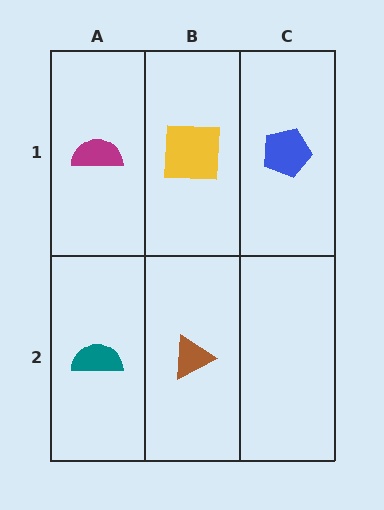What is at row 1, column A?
A magenta semicircle.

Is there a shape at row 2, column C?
No, that cell is empty.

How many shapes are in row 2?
2 shapes.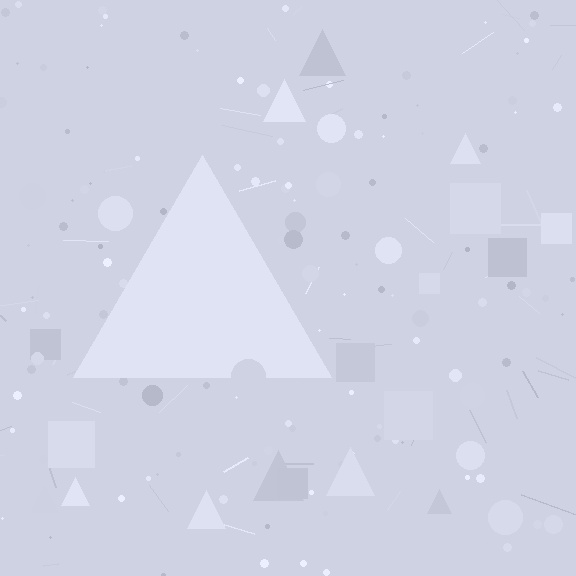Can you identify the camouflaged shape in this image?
The camouflaged shape is a triangle.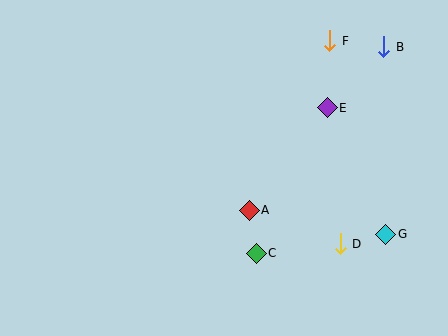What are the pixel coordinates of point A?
Point A is at (249, 210).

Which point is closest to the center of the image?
Point A at (249, 210) is closest to the center.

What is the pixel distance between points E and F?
The distance between E and F is 67 pixels.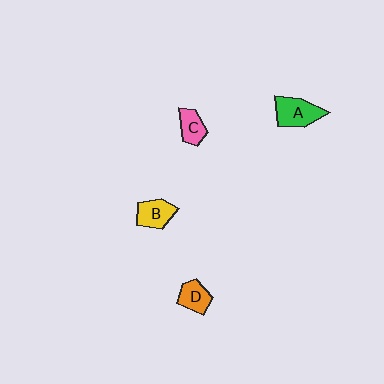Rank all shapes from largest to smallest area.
From largest to smallest: A (green), B (yellow), D (orange), C (pink).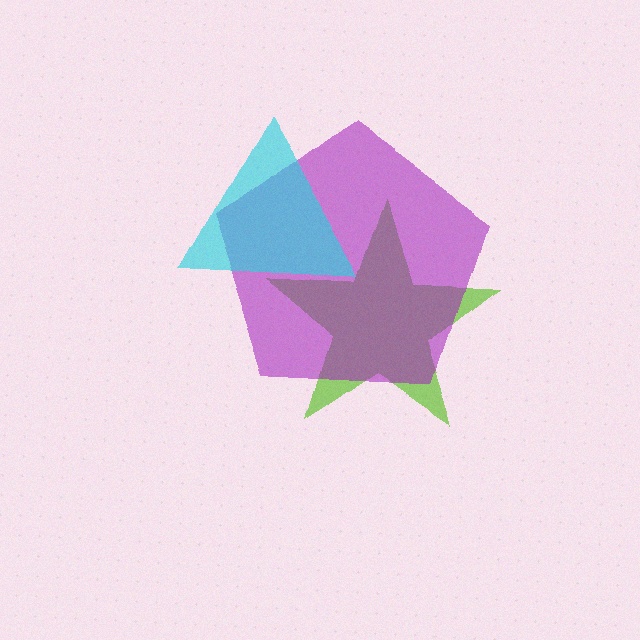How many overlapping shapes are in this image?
There are 3 overlapping shapes in the image.